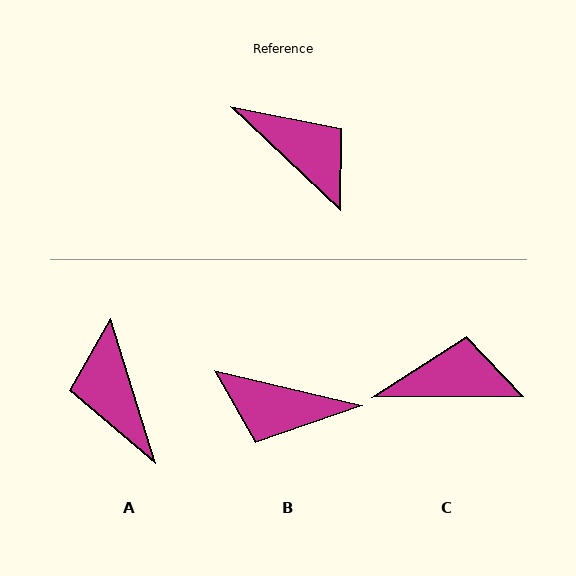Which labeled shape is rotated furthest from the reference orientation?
A, about 151 degrees away.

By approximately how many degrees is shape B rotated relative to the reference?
Approximately 150 degrees clockwise.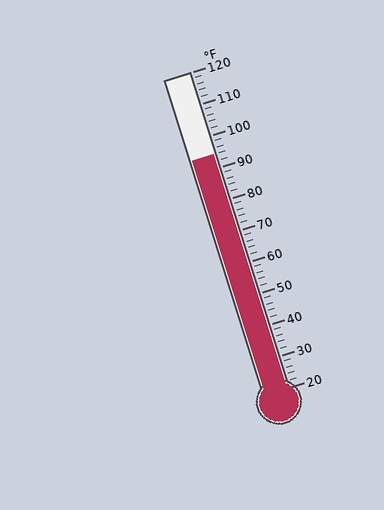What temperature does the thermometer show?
The thermometer shows approximately 94°F.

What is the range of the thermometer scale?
The thermometer scale ranges from 20°F to 120°F.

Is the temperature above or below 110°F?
The temperature is below 110°F.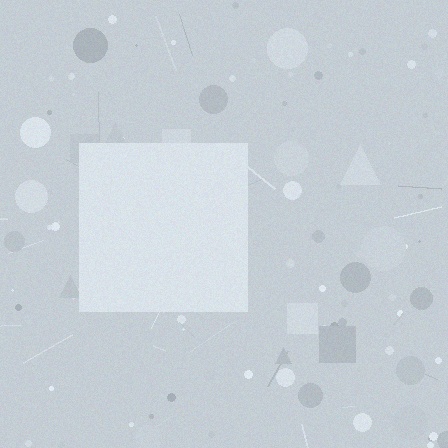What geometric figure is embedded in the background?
A square is embedded in the background.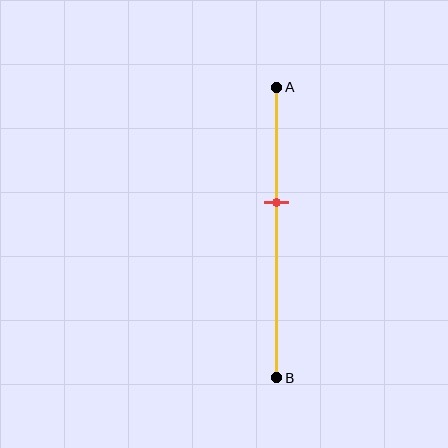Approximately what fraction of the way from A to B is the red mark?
The red mark is approximately 40% of the way from A to B.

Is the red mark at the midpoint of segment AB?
No, the mark is at about 40% from A, not at the 50% midpoint.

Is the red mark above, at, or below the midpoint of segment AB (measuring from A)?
The red mark is above the midpoint of segment AB.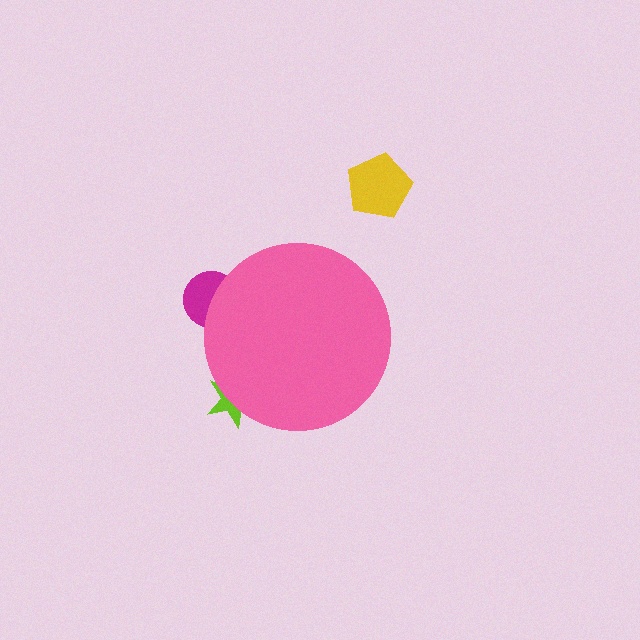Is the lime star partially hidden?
Yes, the lime star is partially hidden behind the pink circle.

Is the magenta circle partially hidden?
Yes, the magenta circle is partially hidden behind the pink circle.